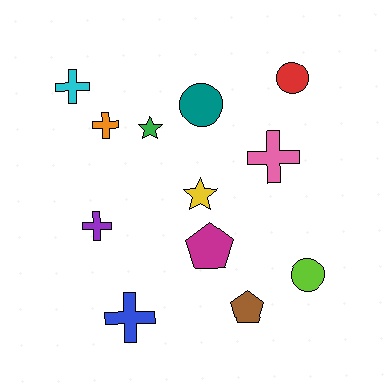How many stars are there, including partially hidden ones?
There are 2 stars.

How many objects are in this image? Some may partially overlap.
There are 12 objects.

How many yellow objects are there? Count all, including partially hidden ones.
There is 1 yellow object.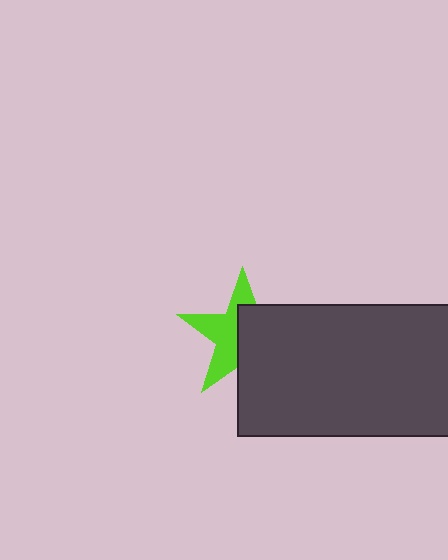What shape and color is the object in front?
The object in front is a dark gray rectangle.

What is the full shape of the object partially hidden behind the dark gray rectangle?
The partially hidden object is a lime star.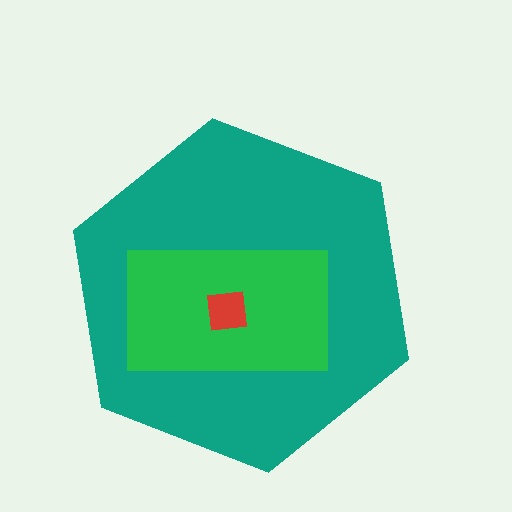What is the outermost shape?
The teal hexagon.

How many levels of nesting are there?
3.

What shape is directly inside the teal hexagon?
The green rectangle.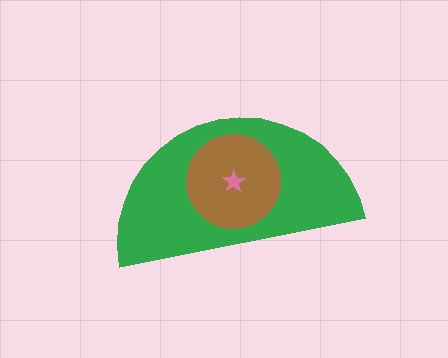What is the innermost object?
The pink star.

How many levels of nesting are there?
3.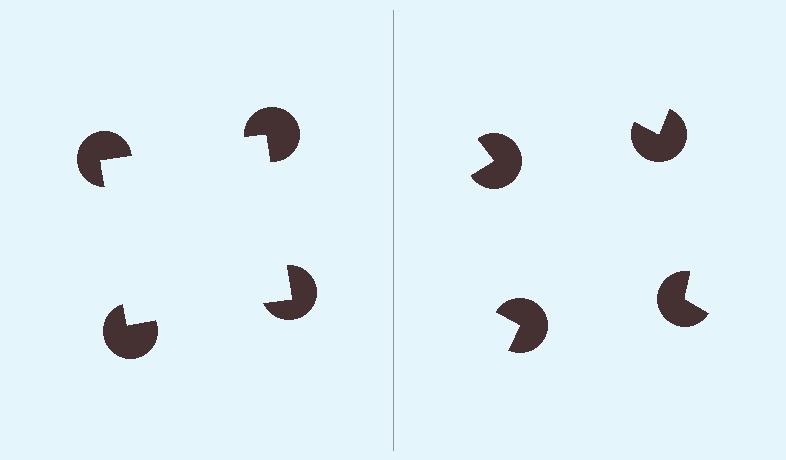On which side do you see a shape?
An illusory square appears on the left side. On the right side the wedge cuts are rotated, so no coherent shape forms.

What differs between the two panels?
The pac-man discs are positioned identically on both sides; only the wedge orientations differ. On the left they align to a square; on the right they are misaligned.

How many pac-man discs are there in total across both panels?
8 — 4 on each side.